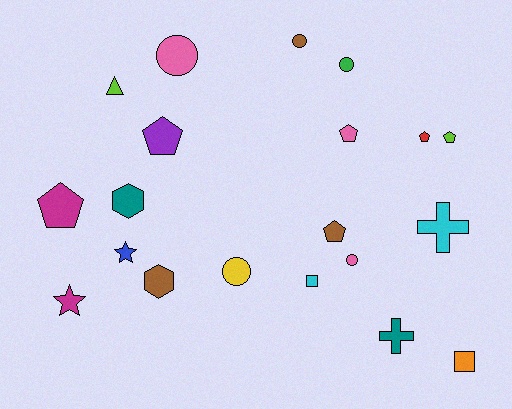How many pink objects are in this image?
There are 3 pink objects.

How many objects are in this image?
There are 20 objects.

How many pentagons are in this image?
There are 6 pentagons.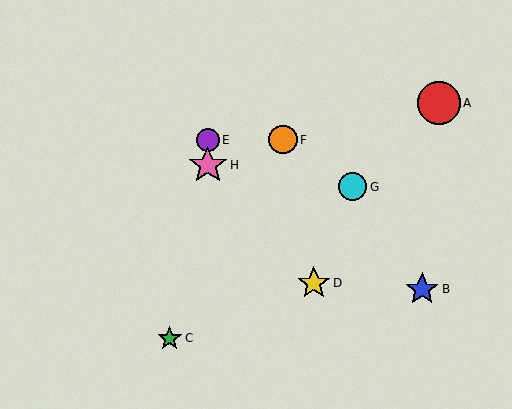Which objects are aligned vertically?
Objects E, H are aligned vertically.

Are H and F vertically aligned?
No, H is at x≈208 and F is at x≈283.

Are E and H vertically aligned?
Yes, both are at x≈208.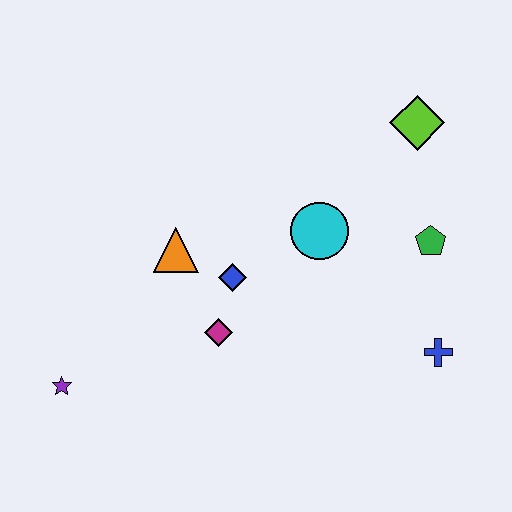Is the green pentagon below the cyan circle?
Yes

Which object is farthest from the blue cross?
The purple star is farthest from the blue cross.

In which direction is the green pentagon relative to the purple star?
The green pentagon is to the right of the purple star.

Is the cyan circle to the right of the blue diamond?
Yes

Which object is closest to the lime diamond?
The green pentagon is closest to the lime diamond.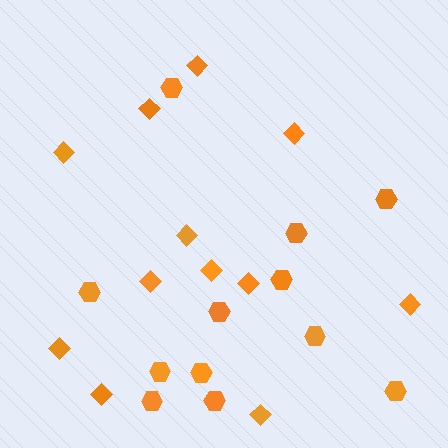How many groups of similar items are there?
There are 2 groups: one group of hexagons (12) and one group of diamonds (12).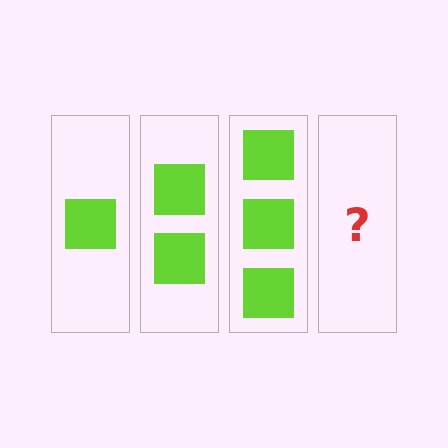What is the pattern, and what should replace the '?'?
The pattern is that each step adds one more square. The '?' should be 4 squares.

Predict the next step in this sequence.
The next step is 4 squares.